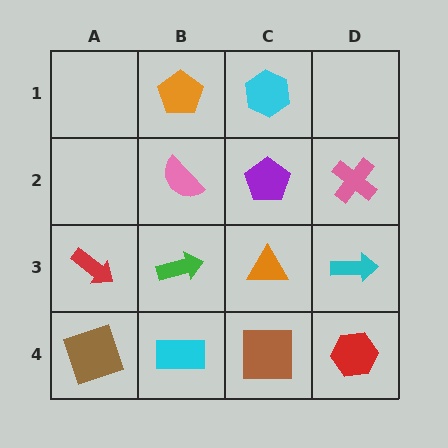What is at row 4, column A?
A brown square.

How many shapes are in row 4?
4 shapes.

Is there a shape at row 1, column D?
No, that cell is empty.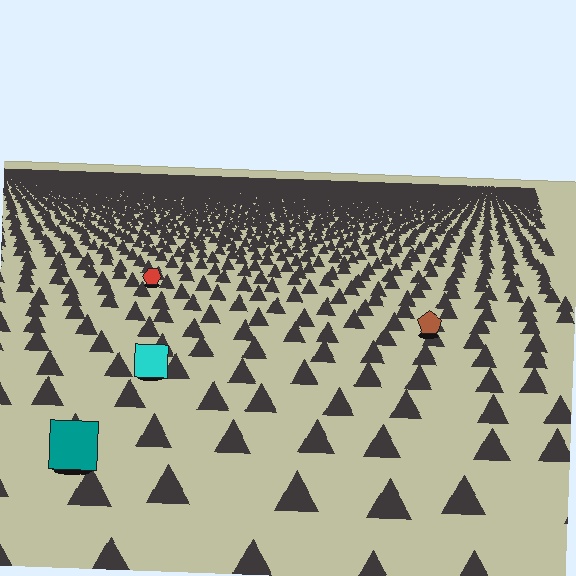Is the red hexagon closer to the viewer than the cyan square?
No. The cyan square is closer — you can tell from the texture gradient: the ground texture is coarser near it.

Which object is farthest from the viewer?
The red hexagon is farthest from the viewer. It appears smaller and the ground texture around it is denser.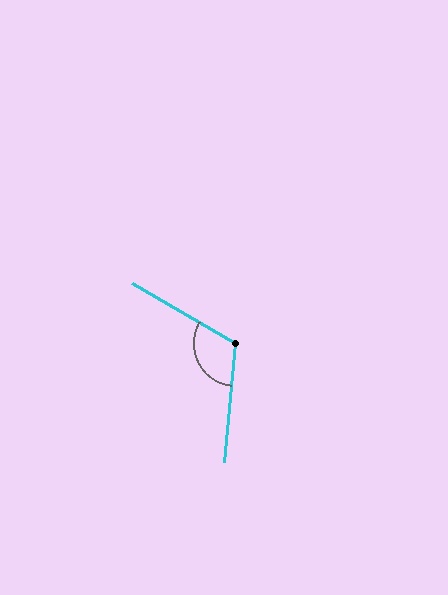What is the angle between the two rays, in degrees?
Approximately 115 degrees.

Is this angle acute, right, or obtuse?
It is obtuse.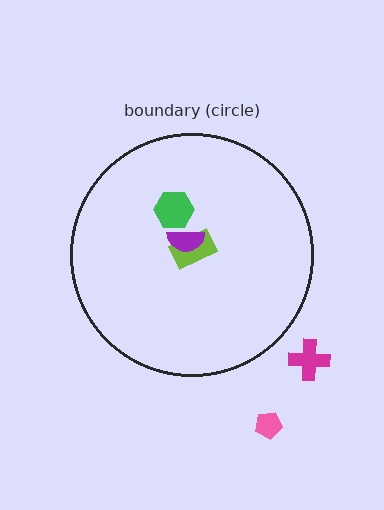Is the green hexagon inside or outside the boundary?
Inside.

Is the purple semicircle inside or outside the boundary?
Inside.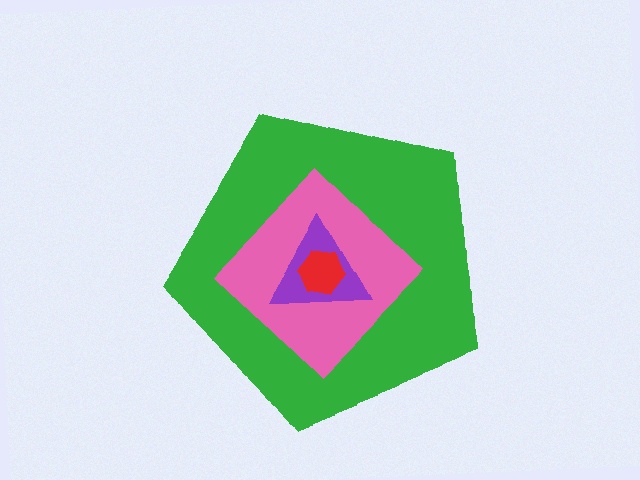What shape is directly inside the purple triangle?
The red hexagon.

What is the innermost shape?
The red hexagon.